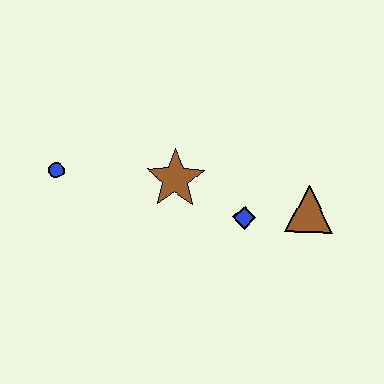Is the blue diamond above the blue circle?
No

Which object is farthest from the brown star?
The brown triangle is farthest from the brown star.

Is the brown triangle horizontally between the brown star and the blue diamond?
No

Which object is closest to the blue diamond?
The brown triangle is closest to the blue diamond.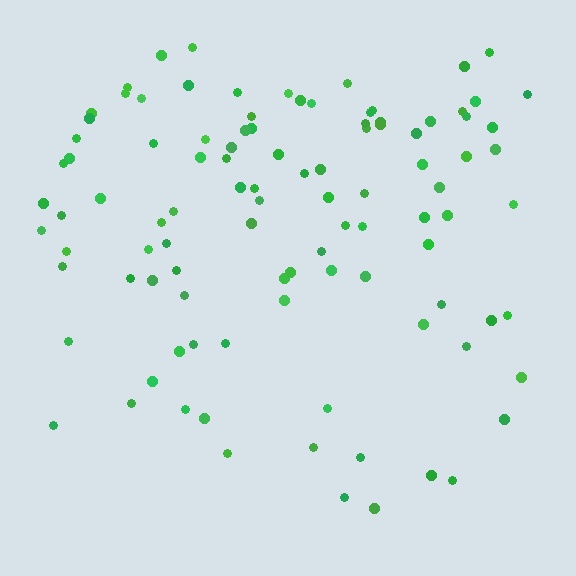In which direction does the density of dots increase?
From bottom to top, with the top side densest.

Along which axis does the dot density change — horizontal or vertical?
Vertical.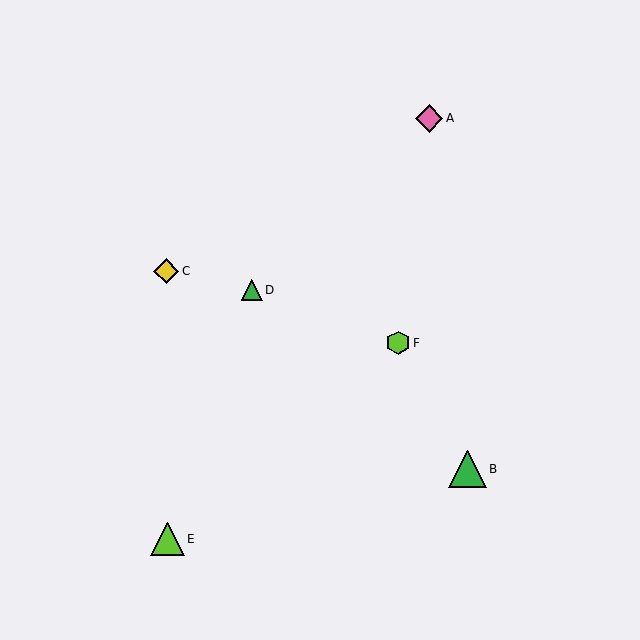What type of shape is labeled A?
Shape A is a pink diamond.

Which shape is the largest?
The green triangle (labeled B) is the largest.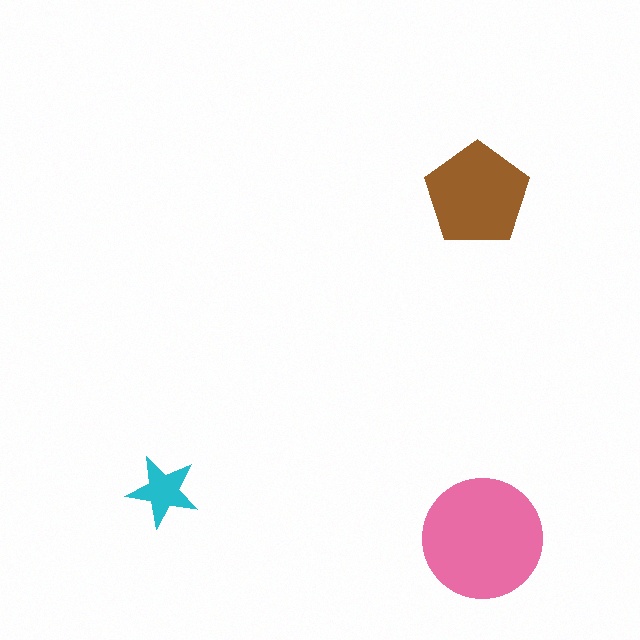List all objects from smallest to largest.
The cyan star, the brown pentagon, the pink circle.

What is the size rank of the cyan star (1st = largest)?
3rd.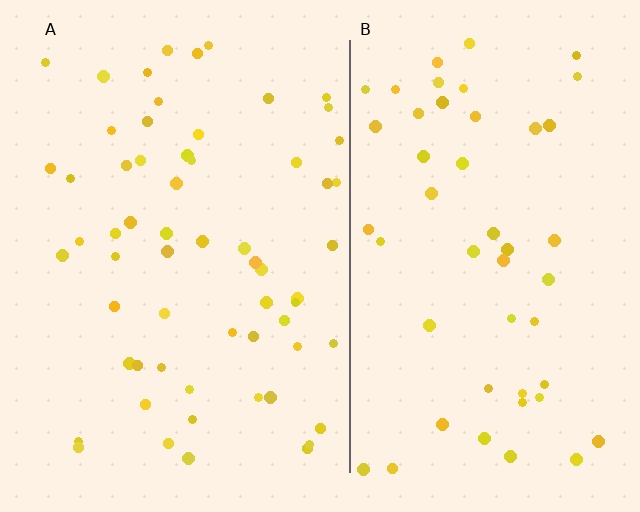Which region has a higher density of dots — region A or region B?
A (the left).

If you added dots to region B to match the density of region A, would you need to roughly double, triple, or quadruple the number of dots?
Approximately double.